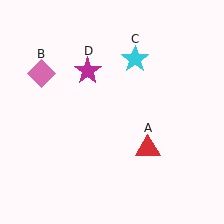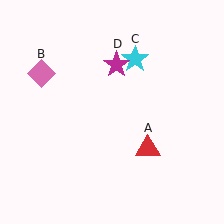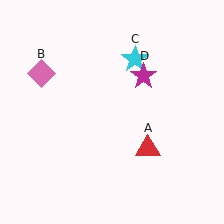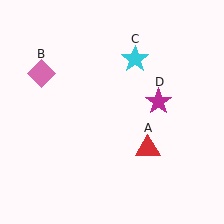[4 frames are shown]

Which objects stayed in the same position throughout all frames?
Red triangle (object A) and pink diamond (object B) and cyan star (object C) remained stationary.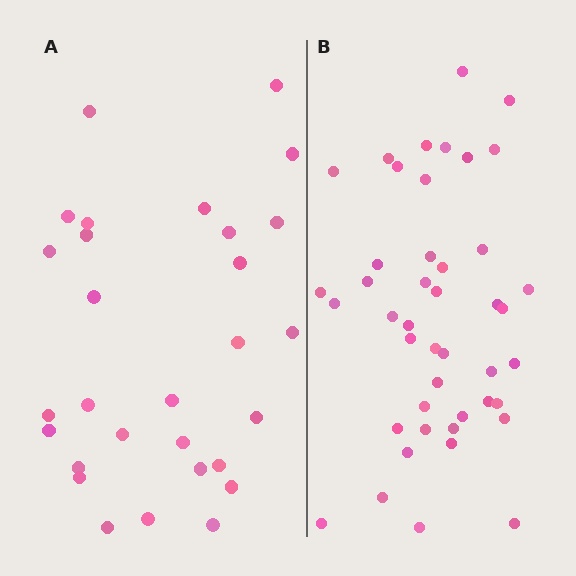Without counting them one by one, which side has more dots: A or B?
Region B (the right region) has more dots.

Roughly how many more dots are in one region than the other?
Region B has approximately 15 more dots than region A.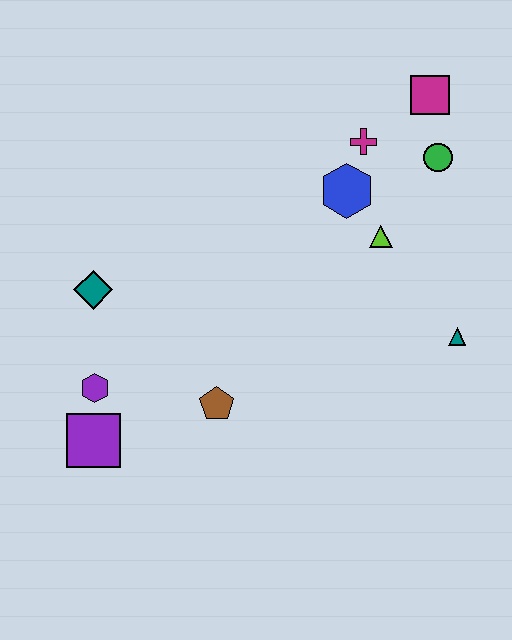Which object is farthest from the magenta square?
The purple square is farthest from the magenta square.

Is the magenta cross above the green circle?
Yes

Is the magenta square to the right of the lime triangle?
Yes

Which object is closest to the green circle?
The magenta square is closest to the green circle.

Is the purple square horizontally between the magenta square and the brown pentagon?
No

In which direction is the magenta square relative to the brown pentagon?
The magenta square is above the brown pentagon.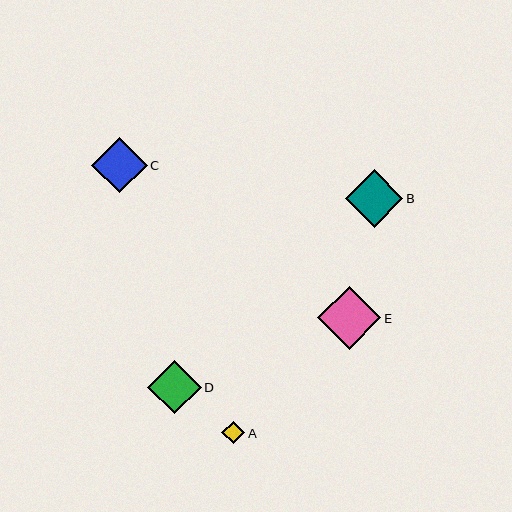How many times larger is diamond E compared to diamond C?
Diamond E is approximately 1.1 times the size of diamond C.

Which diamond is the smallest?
Diamond A is the smallest with a size of approximately 23 pixels.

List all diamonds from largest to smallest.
From largest to smallest: E, B, C, D, A.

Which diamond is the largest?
Diamond E is the largest with a size of approximately 63 pixels.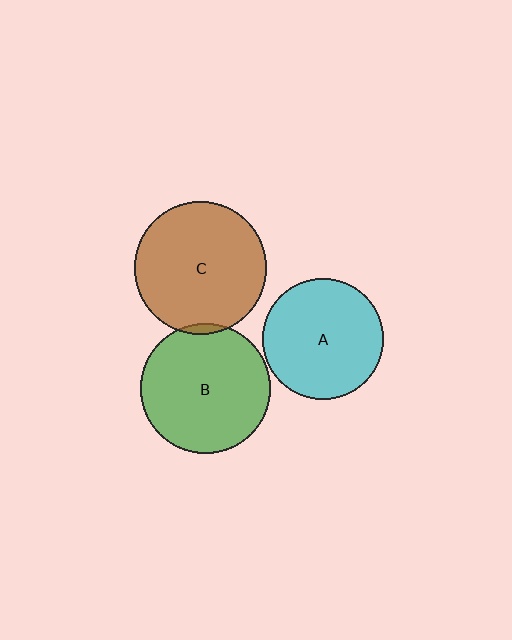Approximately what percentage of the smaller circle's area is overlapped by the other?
Approximately 5%.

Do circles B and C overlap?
Yes.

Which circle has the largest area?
Circle C (brown).